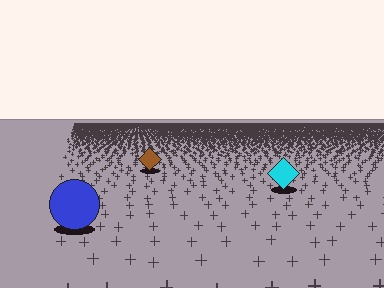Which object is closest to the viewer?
The blue circle is closest. The texture marks near it are larger and more spread out.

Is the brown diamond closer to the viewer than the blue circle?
No. The blue circle is closer — you can tell from the texture gradient: the ground texture is coarser near it.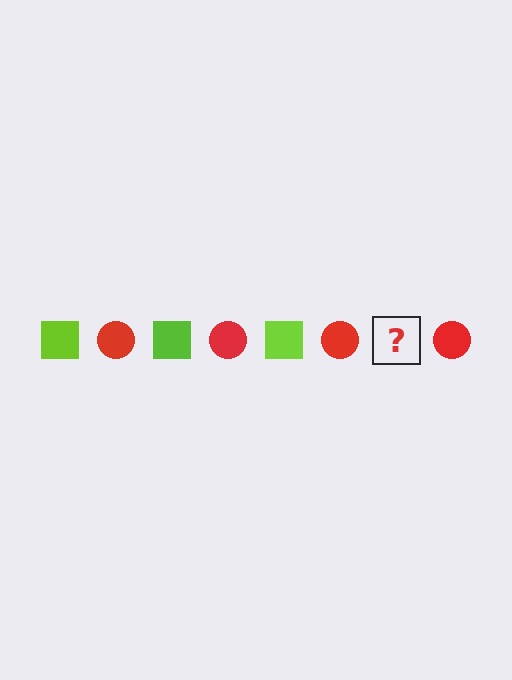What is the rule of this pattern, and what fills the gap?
The rule is that the pattern alternates between lime square and red circle. The gap should be filled with a lime square.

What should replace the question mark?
The question mark should be replaced with a lime square.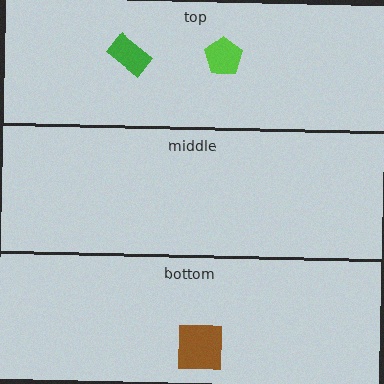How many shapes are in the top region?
2.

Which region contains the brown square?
The bottom region.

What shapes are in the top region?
The green rectangle, the lime pentagon.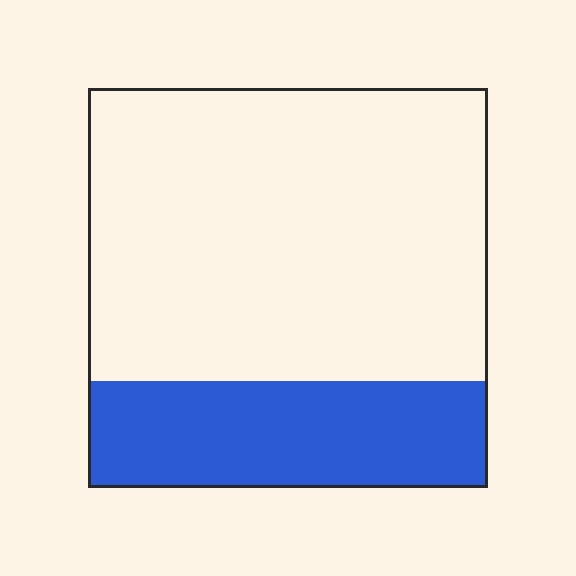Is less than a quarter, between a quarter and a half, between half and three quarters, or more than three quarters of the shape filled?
Between a quarter and a half.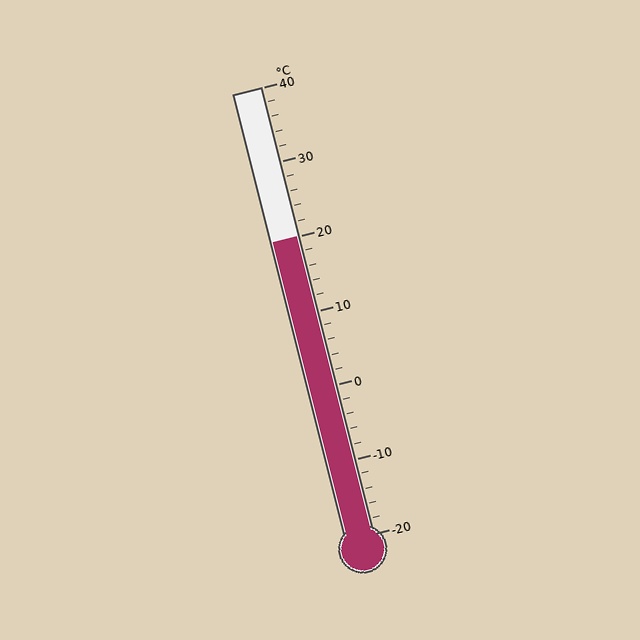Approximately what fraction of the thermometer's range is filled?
The thermometer is filled to approximately 65% of its range.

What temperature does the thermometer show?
The thermometer shows approximately 20°C.